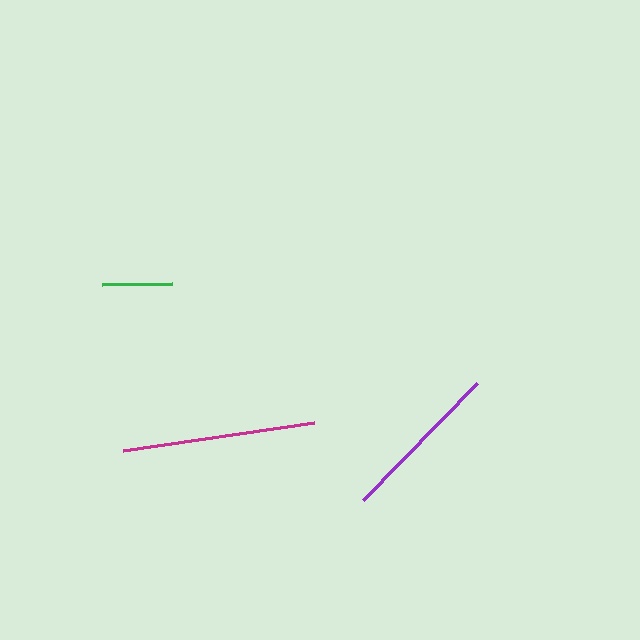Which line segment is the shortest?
The green line is the shortest at approximately 70 pixels.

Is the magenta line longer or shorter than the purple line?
The magenta line is longer than the purple line.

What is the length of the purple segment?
The purple segment is approximately 162 pixels long.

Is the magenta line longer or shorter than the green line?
The magenta line is longer than the green line.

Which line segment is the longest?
The magenta line is the longest at approximately 193 pixels.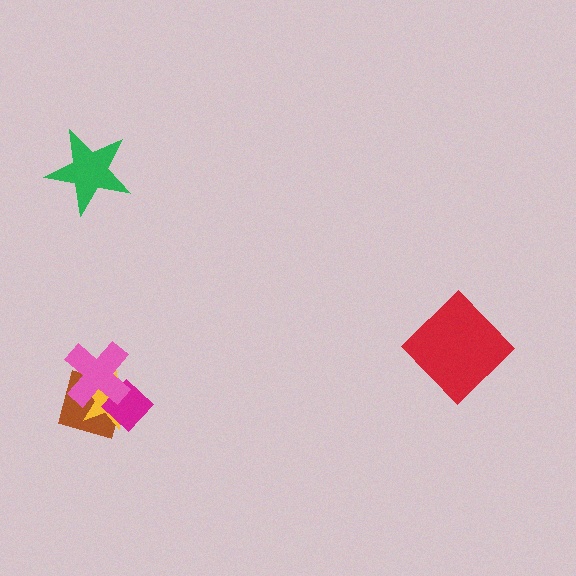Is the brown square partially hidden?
Yes, it is partially covered by another shape.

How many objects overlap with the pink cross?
3 objects overlap with the pink cross.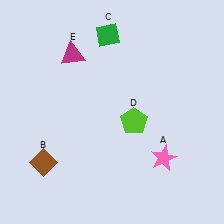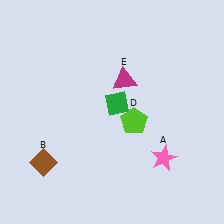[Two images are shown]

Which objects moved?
The objects that moved are: the green diamond (C), the magenta triangle (E).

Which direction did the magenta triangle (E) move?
The magenta triangle (E) moved right.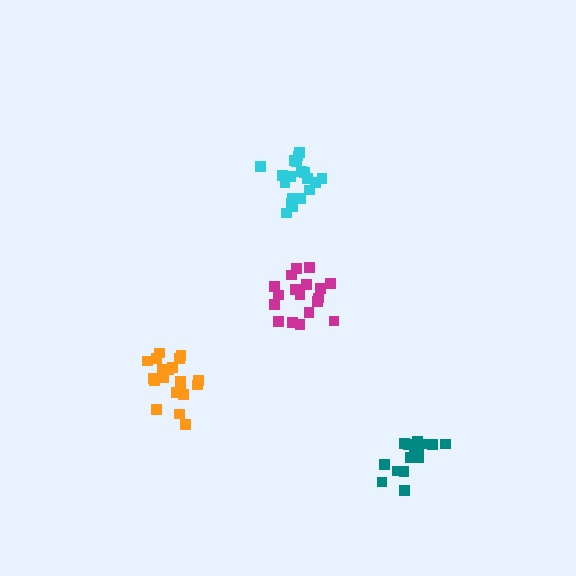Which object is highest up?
The cyan cluster is topmost.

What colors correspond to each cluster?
The clusters are colored: orange, cyan, teal, magenta.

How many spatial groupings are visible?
There are 4 spatial groupings.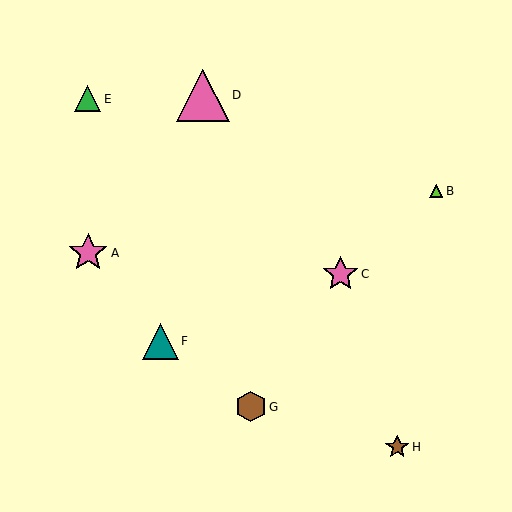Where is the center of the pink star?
The center of the pink star is at (88, 253).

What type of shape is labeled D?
Shape D is a pink triangle.